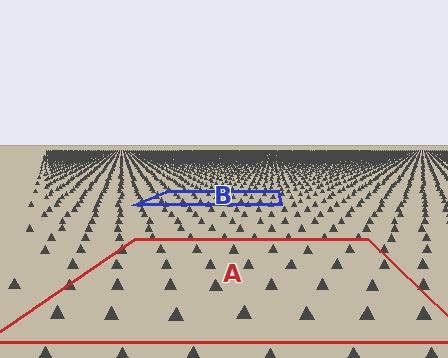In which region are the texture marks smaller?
The texture marks are smaller in region B, because it is farther away.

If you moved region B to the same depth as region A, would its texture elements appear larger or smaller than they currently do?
They would appear larger. At a closer depth, the same texture elements are projected at a bigger on-screen size.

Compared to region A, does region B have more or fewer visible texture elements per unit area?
Region B has more texture elements per unit area — they are packed more densely because it is farther away.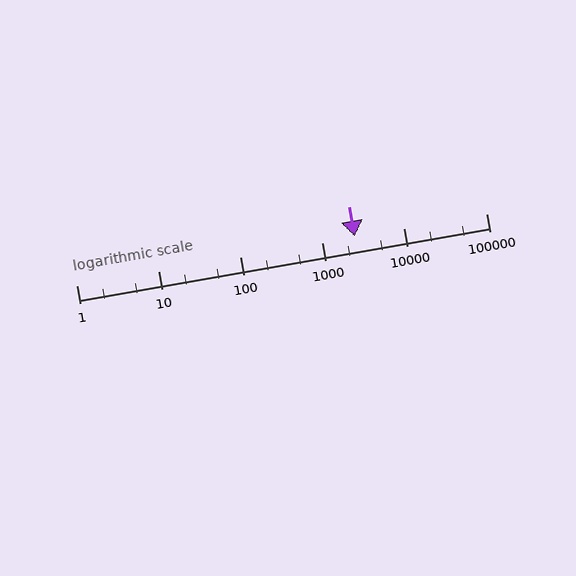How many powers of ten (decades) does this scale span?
The scale spans 5 decades, from 1 to 100000.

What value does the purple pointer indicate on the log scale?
The pointer indicates approximately 2500.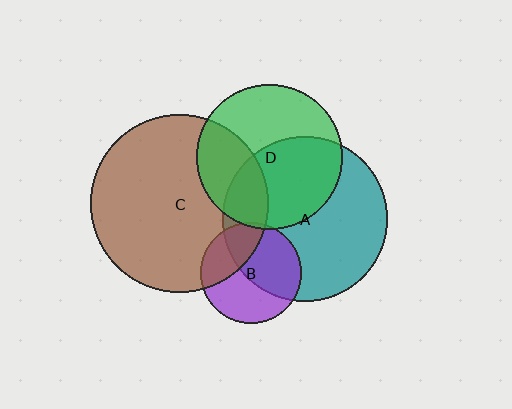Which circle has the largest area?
Circle C (brown).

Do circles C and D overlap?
Yes.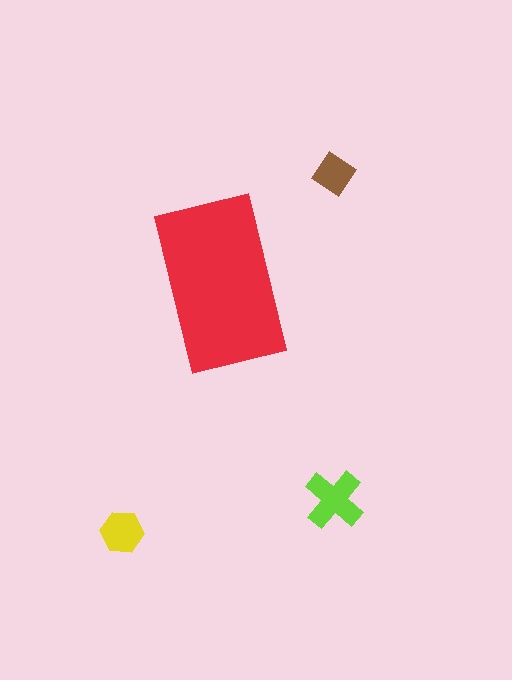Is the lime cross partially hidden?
No, the lime cross is fully visible.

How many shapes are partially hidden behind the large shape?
0 shapes are partially hidden.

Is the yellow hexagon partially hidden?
No, the yellow hexagon is fully visible.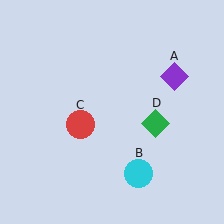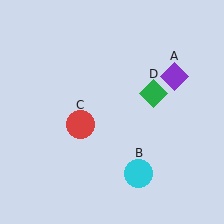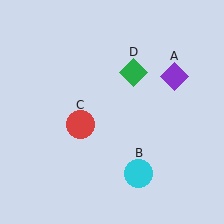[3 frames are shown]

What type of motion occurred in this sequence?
The green diamond (object D) rotated counterclockwise around the center of the scene.